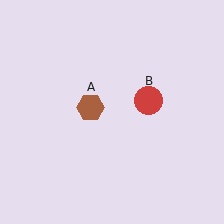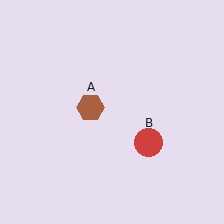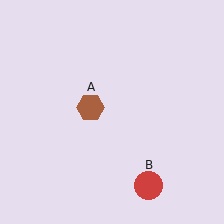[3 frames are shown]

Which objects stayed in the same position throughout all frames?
Brown hexagon (object A) remained stationary.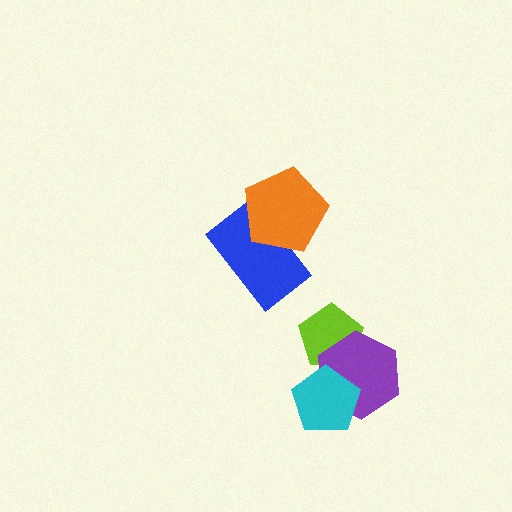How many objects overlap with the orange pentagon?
1 object overlaps with the orange pentagon.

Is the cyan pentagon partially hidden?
No, no other shape covers it.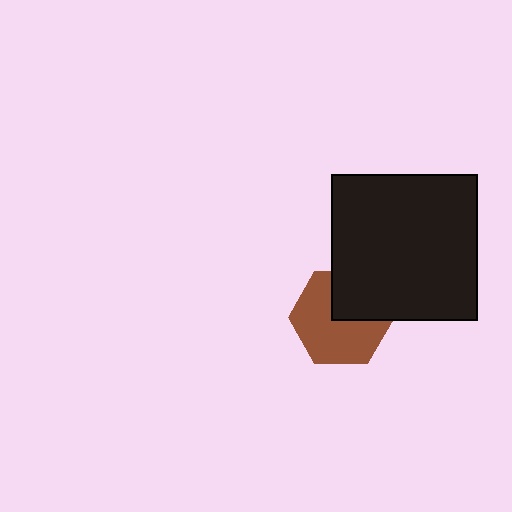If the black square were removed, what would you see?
You would see the complete brown hexagon.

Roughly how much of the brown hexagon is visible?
Most of it is visible (roughly 66%).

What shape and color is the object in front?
The object in front is a black square.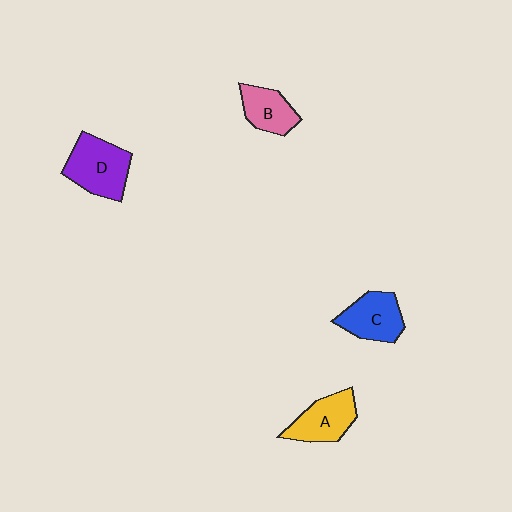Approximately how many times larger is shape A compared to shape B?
Approximately 1.2 times.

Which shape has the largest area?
Shape D (purple).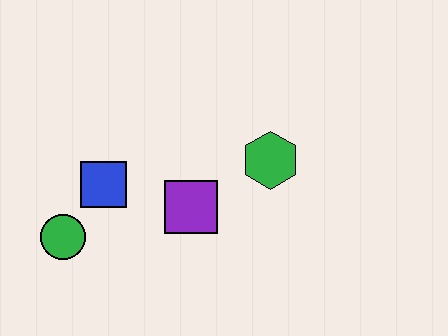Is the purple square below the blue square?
Yes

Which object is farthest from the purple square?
The green circle is farthest from the purple square.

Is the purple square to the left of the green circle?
No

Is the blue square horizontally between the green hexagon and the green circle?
Yes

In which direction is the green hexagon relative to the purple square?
The green hexagon is to the right of the purple square.